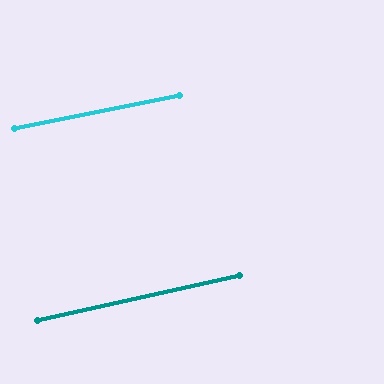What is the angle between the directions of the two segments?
Approximately 1 degree.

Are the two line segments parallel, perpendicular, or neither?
Parallel — their directions differ by only 1.4°.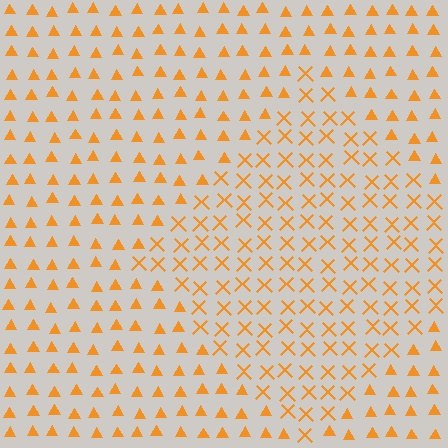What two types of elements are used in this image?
The image uses X marks inside the diamond region and triangles outside it.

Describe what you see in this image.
The image is filled with small orange elements arranged in a uniform grid. A diamond-shaped region contains X marks, while the surrounding area contains triangles. The boundary is defined purely by the change in element shape.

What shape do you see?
I see a diamond.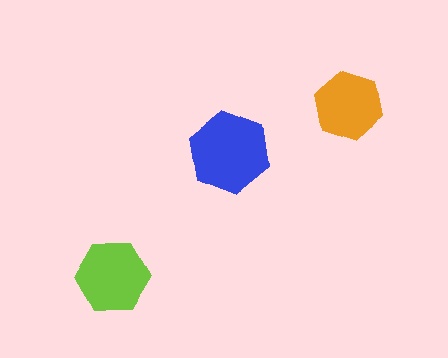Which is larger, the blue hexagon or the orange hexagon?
The blue one.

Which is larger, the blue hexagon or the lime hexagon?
The blue one.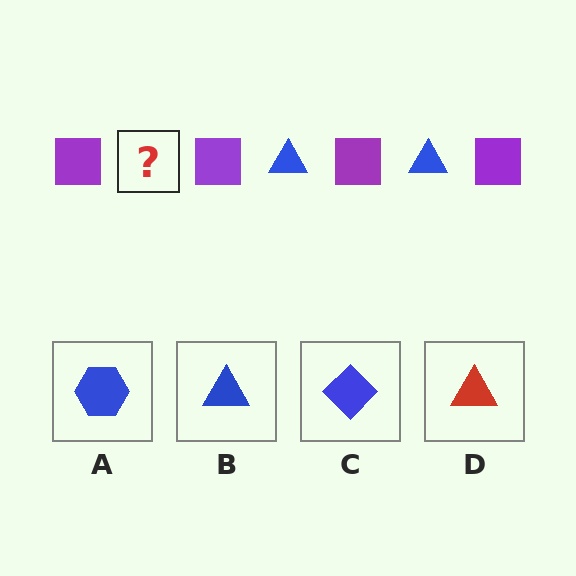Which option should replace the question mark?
Option B.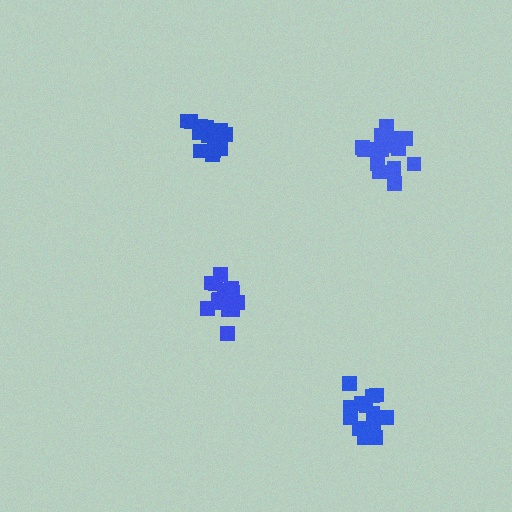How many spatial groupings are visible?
There are 4 spatial groupings.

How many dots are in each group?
Group 1: 15 dots, Group 2: 15 dots, Group 3: 15 dots, Group 4: 18 dots (63 total).